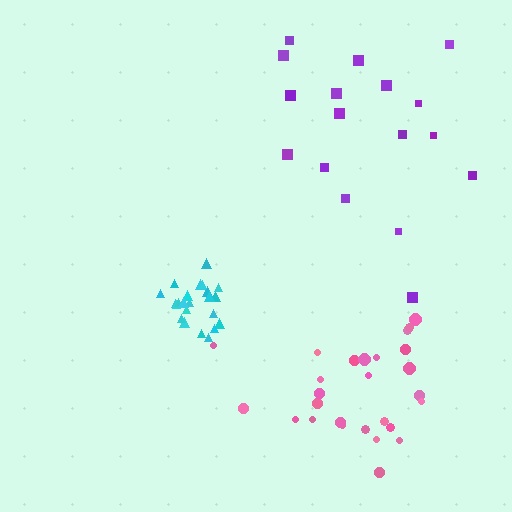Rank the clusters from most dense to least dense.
cyan, pink, purple.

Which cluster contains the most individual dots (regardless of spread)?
Pink (27).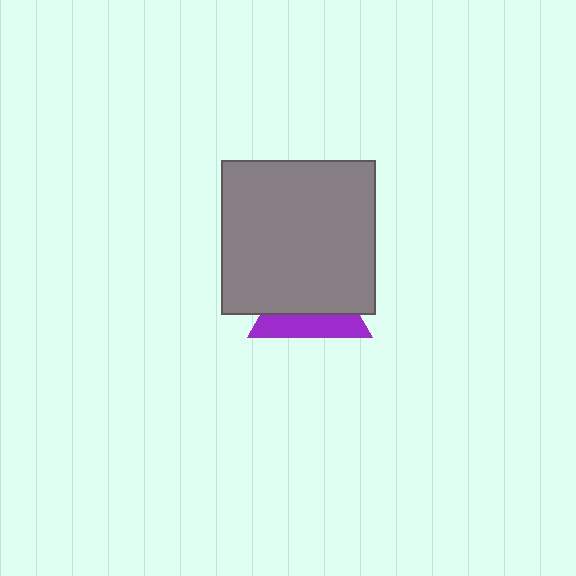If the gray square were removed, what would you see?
You would see the complete purple triangle.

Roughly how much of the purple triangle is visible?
A small part of it is visible (roughly 36%).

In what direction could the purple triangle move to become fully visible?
The purple triangle could move down. That would shift it out from behind the gray square entirely.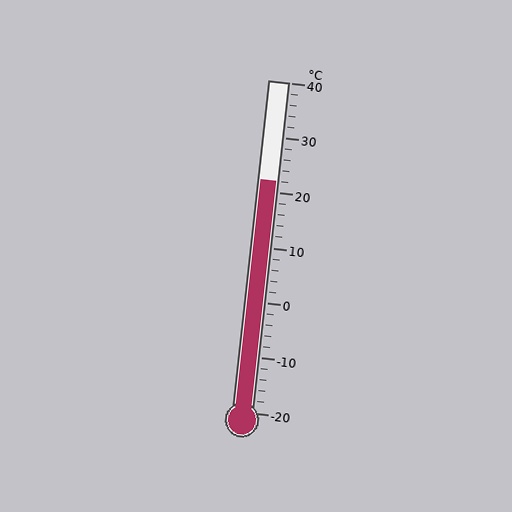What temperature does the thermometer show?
The thermometer shows approximately 22°C.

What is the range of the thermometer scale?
The thermometer scale ranges from -20°C to 40°C.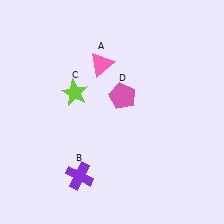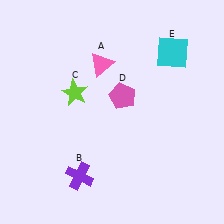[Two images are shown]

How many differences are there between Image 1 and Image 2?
There is 1 difference between the two images.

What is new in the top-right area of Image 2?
A cyan square (E) was added in the top-right area of Image 2.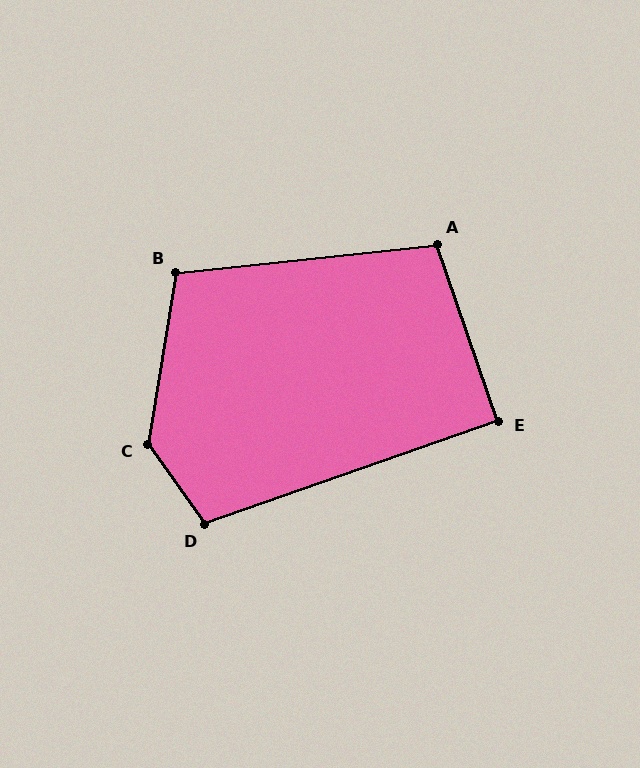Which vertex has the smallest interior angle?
E, at approximately 90 degrees.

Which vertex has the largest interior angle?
C, at approximately 136 degrees.